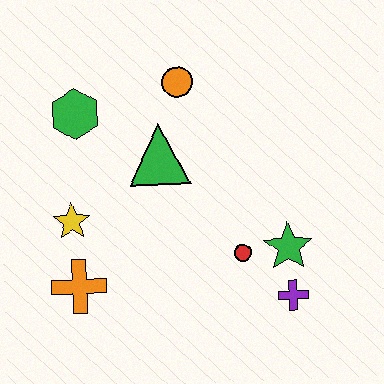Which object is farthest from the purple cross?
The green hexagon is farthest from the purple cross.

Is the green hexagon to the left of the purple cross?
Yes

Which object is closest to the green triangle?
The orange circle is closest to the green triangle.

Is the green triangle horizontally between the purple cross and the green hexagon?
Yes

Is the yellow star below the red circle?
No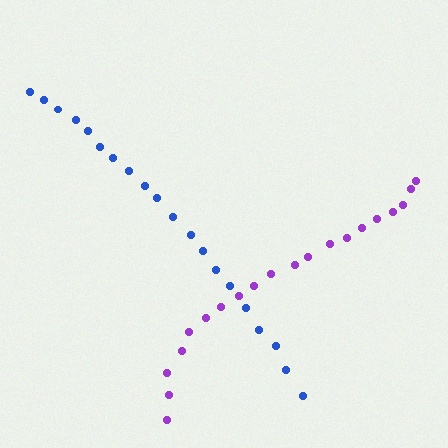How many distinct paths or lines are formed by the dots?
There are 2 distinct paths.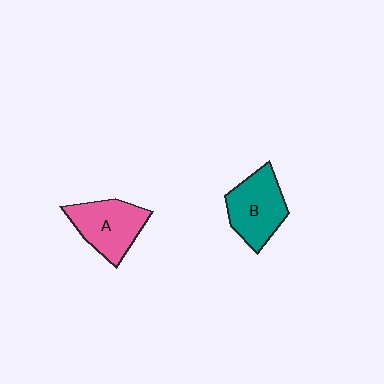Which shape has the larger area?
Shape B (teal).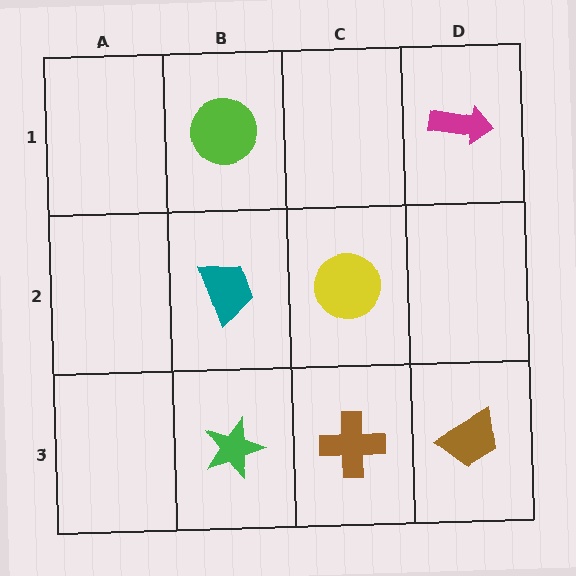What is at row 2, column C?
A yellow circle.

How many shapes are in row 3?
3 shapes.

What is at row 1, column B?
A lime circle.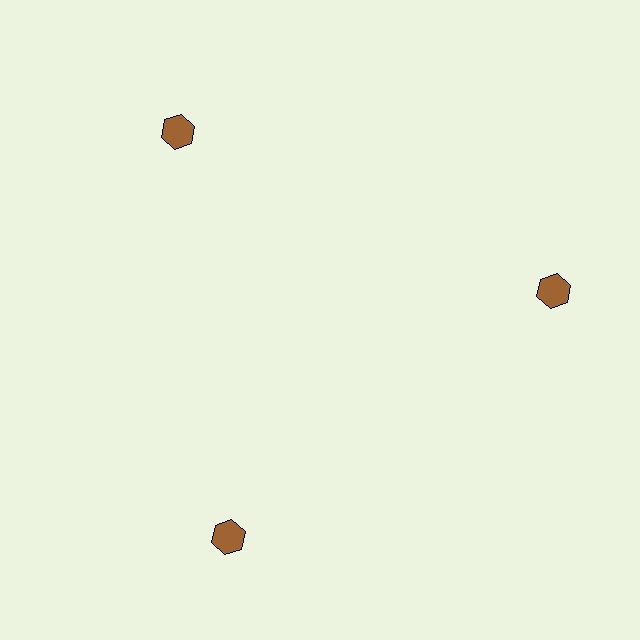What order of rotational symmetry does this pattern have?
This pattern has 3-fold rotational symmetry.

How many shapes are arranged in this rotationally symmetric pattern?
There are 3 shapes, arranged in 3 groups of 1.